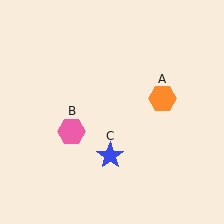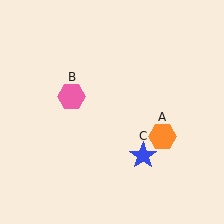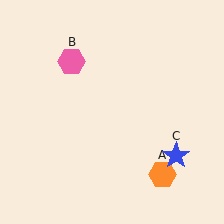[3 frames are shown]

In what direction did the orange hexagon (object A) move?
The orange hexagon (object A) moved down.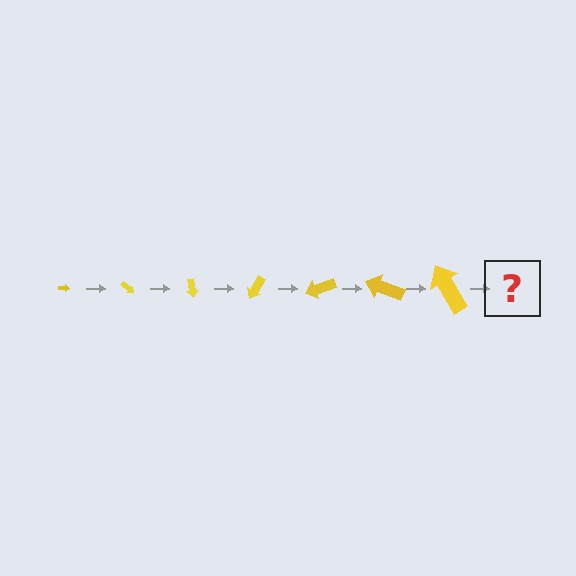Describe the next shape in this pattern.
It should be an arrow, larger than the previous one and rotated 280 degrees from the start.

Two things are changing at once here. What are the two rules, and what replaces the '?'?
The two rules are that the arrow grows larger each step and it rotates 40 degrees each step. The '?' should be an arrow, larger than the previous one and rotated 280 degrees from the start.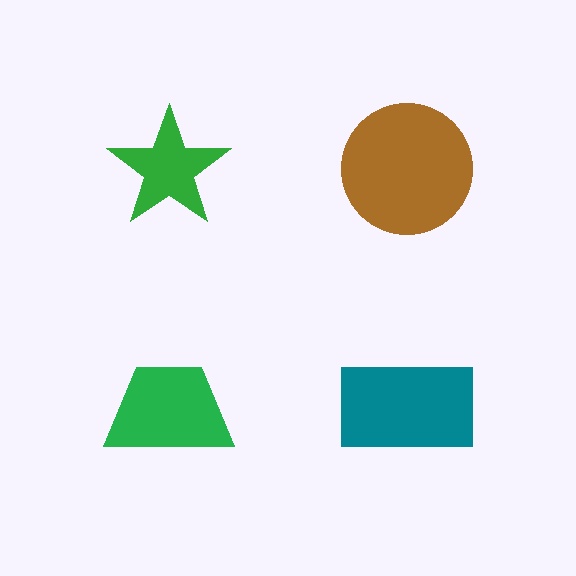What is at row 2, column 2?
A teal rectangle.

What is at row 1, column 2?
A brown circle.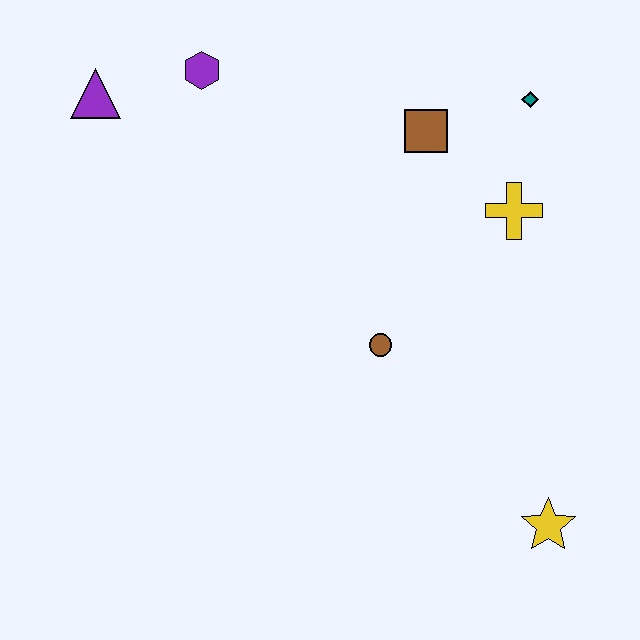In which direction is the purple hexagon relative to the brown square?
The purple hexagon is to the left of the brown square.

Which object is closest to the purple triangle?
The purple hexagon is closest to the purple triangle.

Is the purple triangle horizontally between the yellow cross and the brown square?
No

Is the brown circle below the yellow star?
No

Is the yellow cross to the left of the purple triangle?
No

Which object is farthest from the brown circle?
The purple triangle is farthest from the brown circle.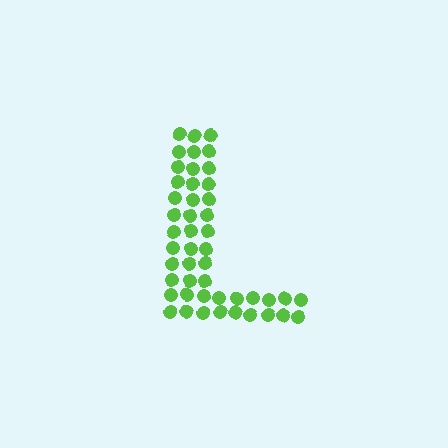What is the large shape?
The large shape is the letter L.